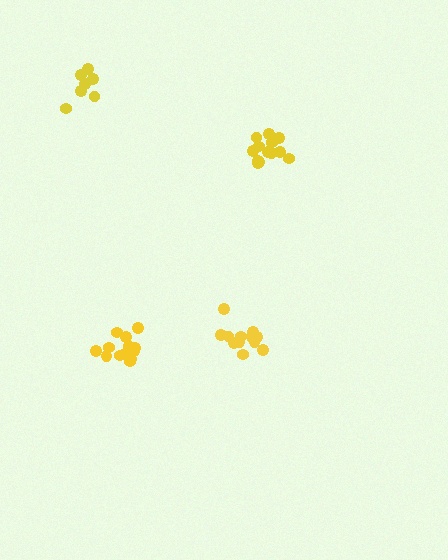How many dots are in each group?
Group 1: 13 dots, Group 2: 13 dots, Group 3: 7 dots, Group 4: 13 dots (46 total).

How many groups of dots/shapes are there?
There are 4 groups.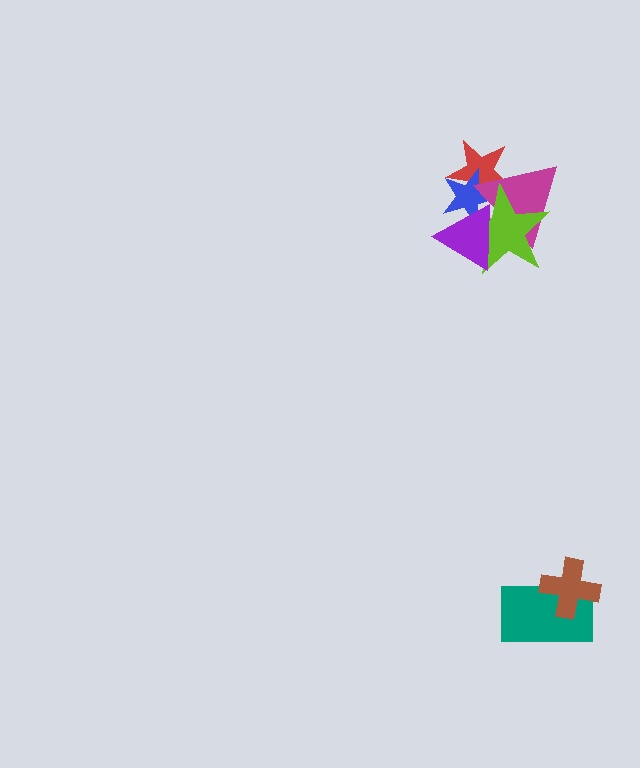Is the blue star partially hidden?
Yes, it is partially covered by another shape.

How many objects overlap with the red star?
3 objects overlap with the red star.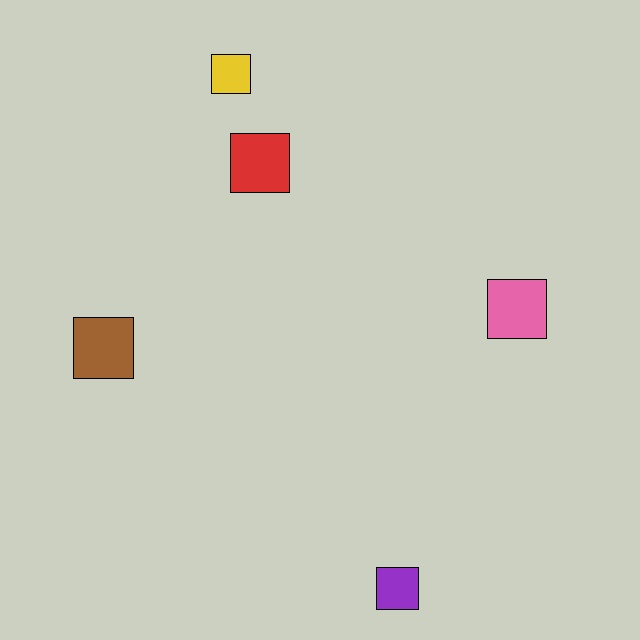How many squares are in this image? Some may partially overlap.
There are 5 squares.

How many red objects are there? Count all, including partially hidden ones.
There is 1 red object.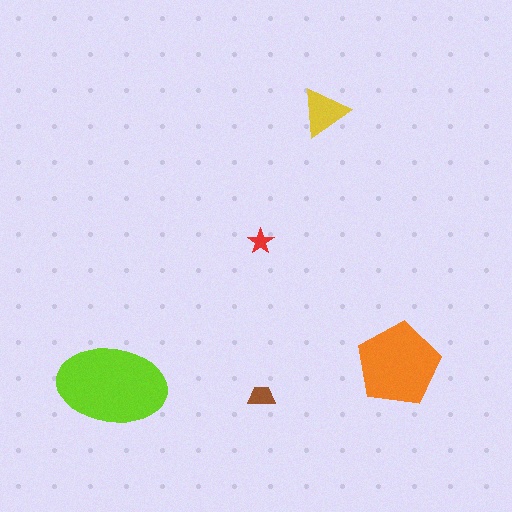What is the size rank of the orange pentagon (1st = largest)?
2nd.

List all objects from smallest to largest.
The red star, the brown trapezoid, the yellow triangle, the orange pentagon, the lime ellipse.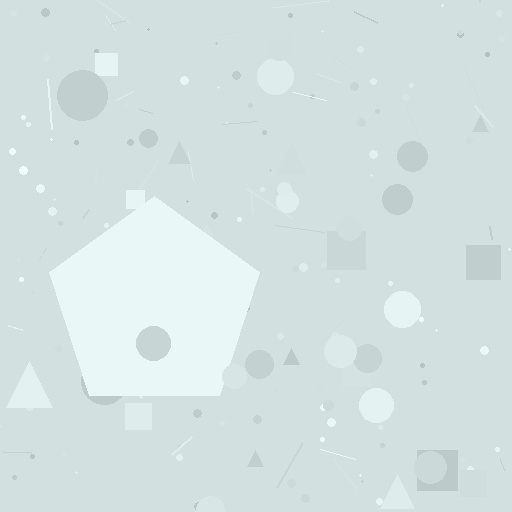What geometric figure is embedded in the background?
A pentagon is embedded in the background.